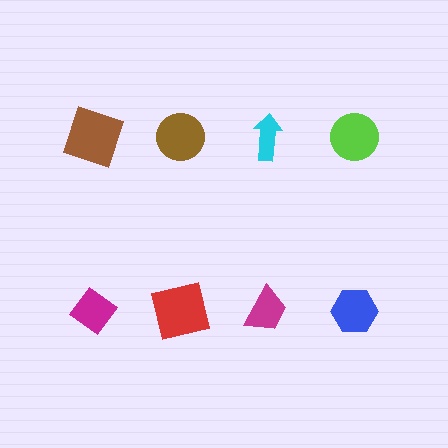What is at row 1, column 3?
A cyan arrow.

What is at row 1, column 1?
A brown square.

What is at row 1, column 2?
A brown circle.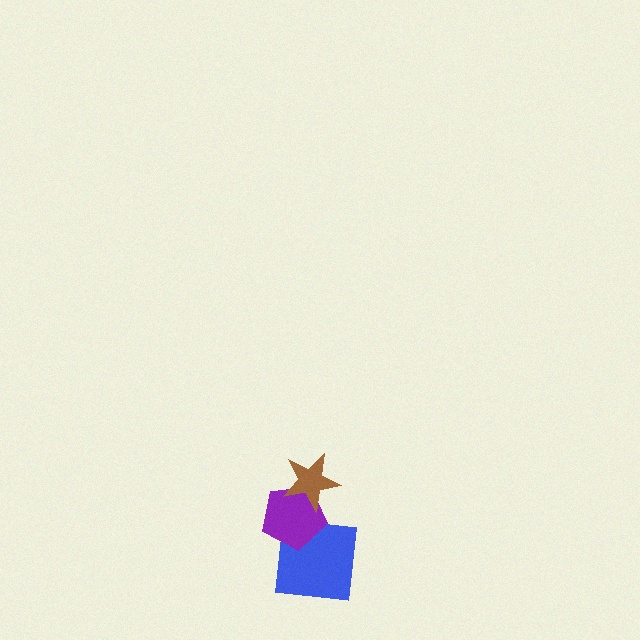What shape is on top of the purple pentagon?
The brown star is on top of the purple pentagon.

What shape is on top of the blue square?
The purple pentagon is on top of the blue square.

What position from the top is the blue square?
The blue square is 3rd from the top.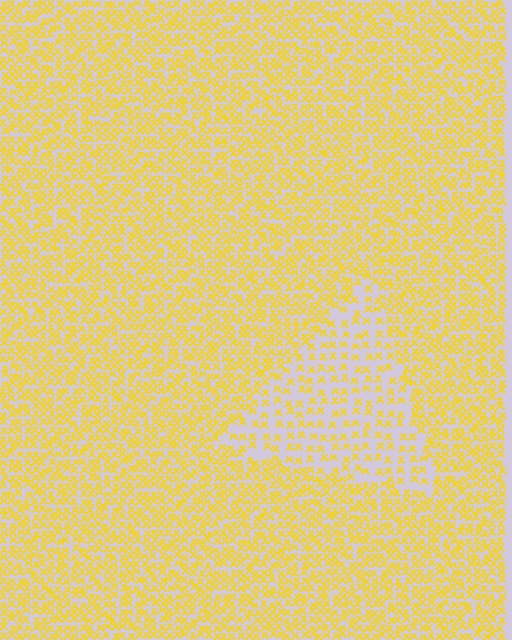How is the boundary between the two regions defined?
The boundary is defined by a change in element density (approximately 2.1x ratio). All elements are the same color, size, and shape.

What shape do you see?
I see a triangle.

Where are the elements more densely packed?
The elements are more densely packed outside the triangle boundary.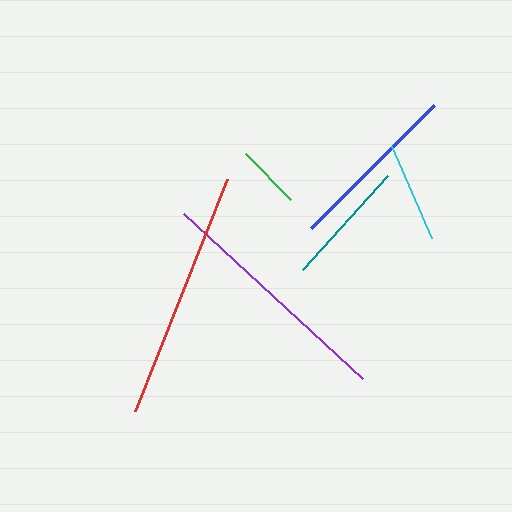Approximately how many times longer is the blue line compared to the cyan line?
The blue line is approximately 1.7 times the length of the cyan line.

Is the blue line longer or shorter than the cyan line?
The blue line is longer than the cyan line.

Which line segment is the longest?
The red line is the longest at approximately 249 pixels.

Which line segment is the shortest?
The green line is the shortest at approximately 64 pixels.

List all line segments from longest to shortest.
From longest to shortest: red, purple, blue, teal, cyan, green.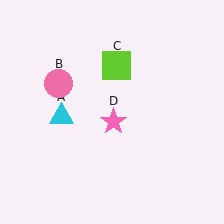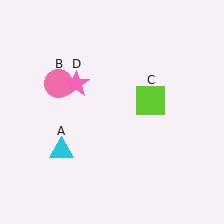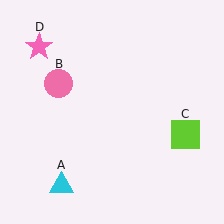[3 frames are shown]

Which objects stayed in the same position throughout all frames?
Pink circle (object B) remained stationary.